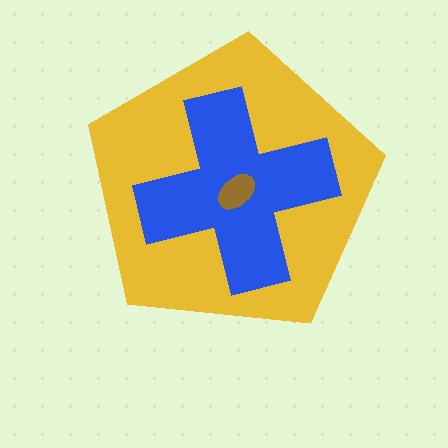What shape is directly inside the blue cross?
The brown ellipse.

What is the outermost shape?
The yellow pentagon.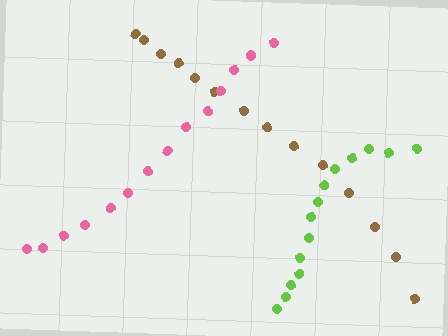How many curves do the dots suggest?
There are 3 distinct paths.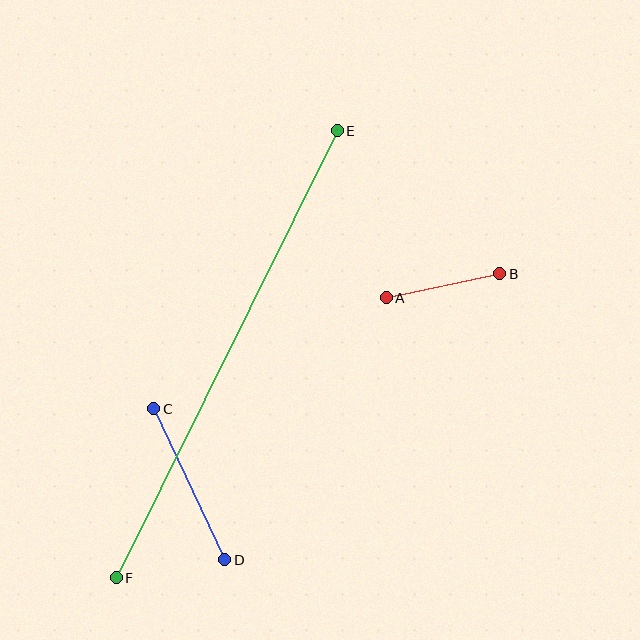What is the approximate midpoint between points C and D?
The midpoint is at approximately (189, 484) pixels.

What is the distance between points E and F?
The distance is approximately 499 pixels.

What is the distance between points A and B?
The distance is approximately 116 pixels.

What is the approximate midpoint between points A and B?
The midpoint is at approximately (443, 286) pixels.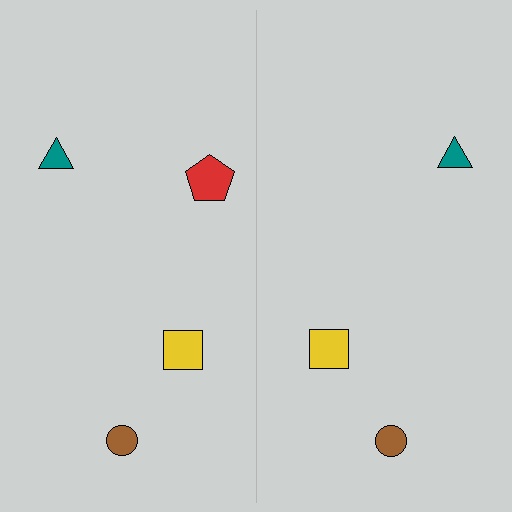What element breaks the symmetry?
A red pentagon is missing from the right side.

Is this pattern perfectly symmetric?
No, the pattern is not perfectly symmetric. A red pentagon is missing from the right side.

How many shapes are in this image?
There are 7 shapes in this image.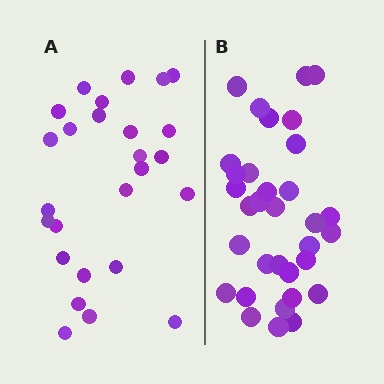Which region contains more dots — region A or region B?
Region B (the right region) has more dots.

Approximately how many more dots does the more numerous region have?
Region B has roughly 8 or so more dots than region A.